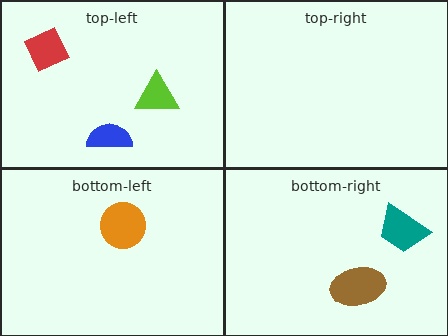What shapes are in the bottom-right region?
The teal trapezoid, the brown ellipse.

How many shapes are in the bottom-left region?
1.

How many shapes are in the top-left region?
3.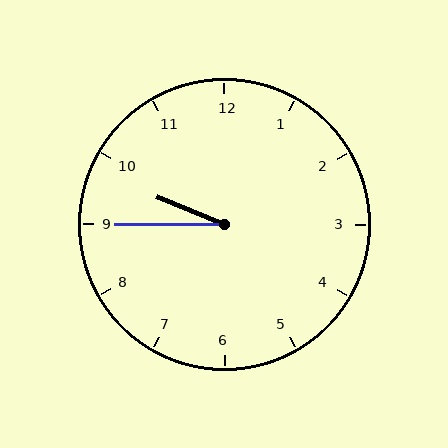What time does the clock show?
9:45.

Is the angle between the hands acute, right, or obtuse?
It is acute.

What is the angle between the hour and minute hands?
Approximately 22 degrees.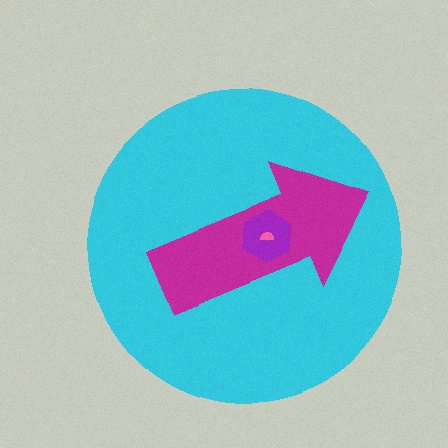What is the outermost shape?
The cyan circle.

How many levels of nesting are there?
4.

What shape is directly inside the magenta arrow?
The purple hexagon.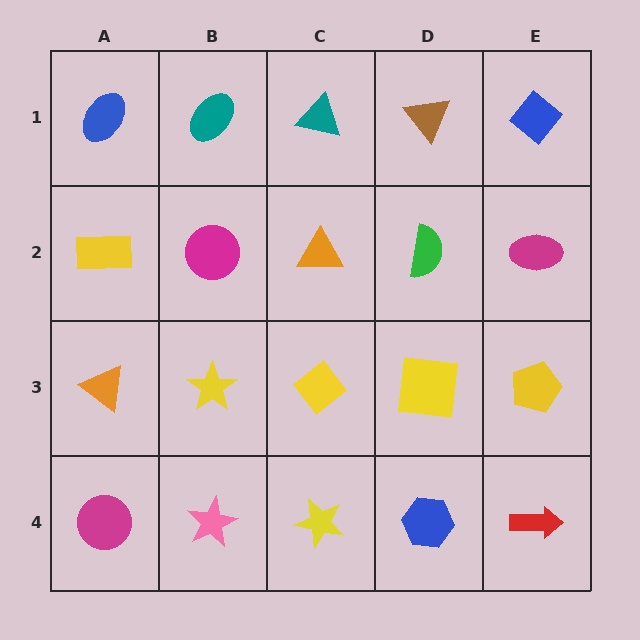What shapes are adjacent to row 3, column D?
A green semicircle (row 2, column D), a blue hexagon (row 4, column D), a yellow diamond (row 3, column C), a yellow pentagon (row 3, column E).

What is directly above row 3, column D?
A green semicircle.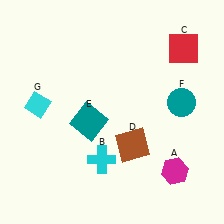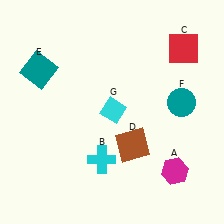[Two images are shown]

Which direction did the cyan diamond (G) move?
The cyan diamond (G) moved right.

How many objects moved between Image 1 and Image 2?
2 objects moved between the two images.